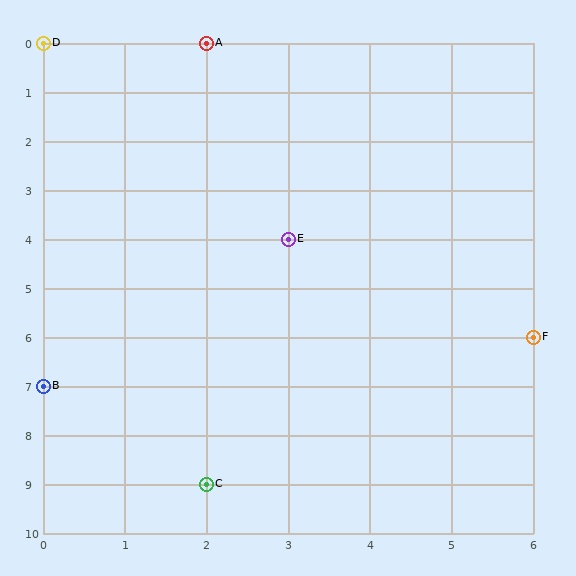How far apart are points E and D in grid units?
Points E and D are 3 columns and 4 rows apart (about 5.0 grid units diagonally).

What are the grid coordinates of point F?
Point F is at grid coordinates (6, 6).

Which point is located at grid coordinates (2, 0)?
Point A is at (2, 0).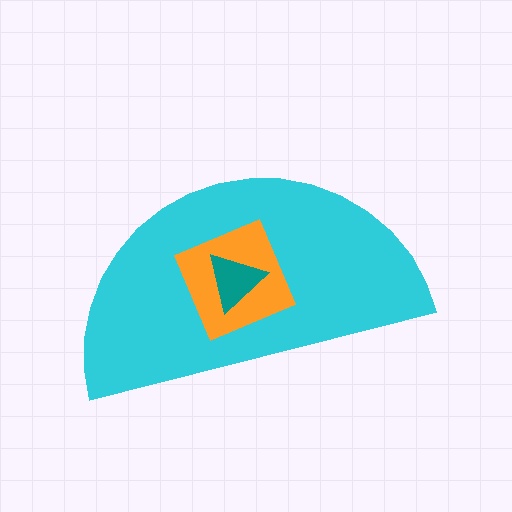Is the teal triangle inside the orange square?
Yes.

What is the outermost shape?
The cyan semicircle.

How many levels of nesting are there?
3.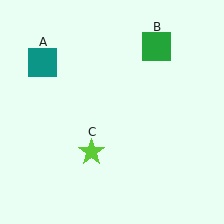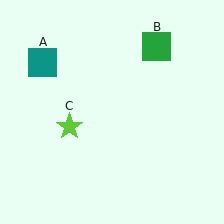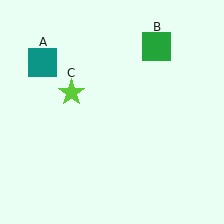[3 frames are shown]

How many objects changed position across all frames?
1 object changed position: lime star (object C).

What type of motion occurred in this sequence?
The lime star (object C) rotated clockwise around the center of the scene.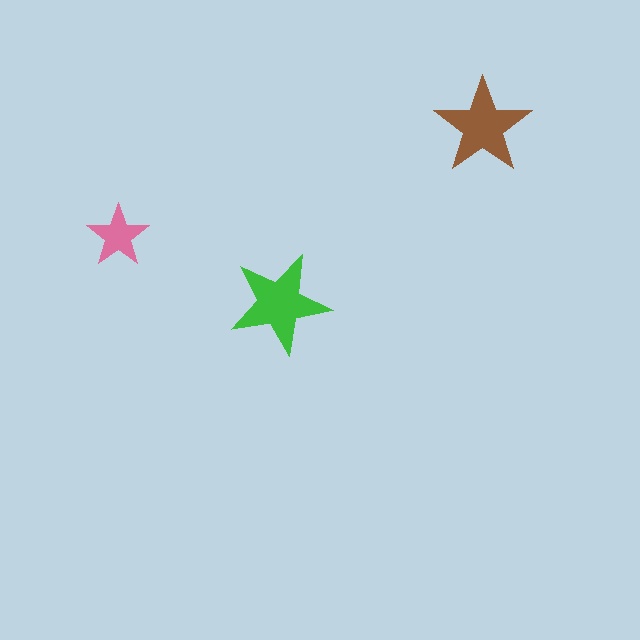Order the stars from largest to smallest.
the green one, the brown one, the pink one.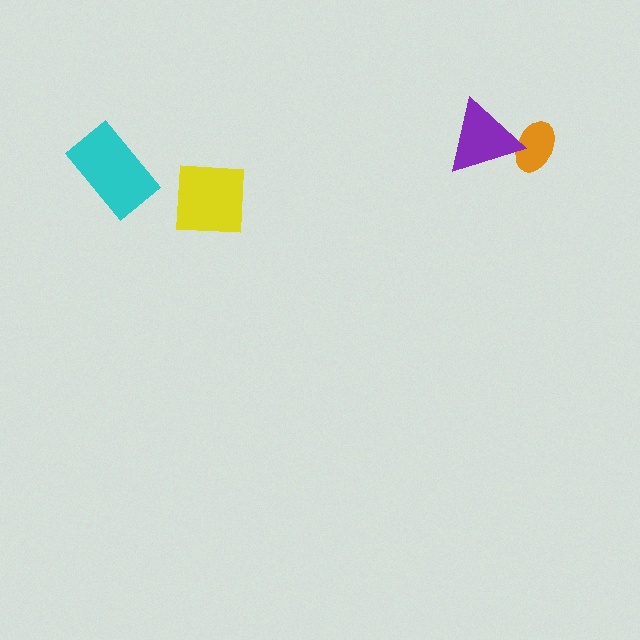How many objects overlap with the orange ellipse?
1 object overlaps with the orange ellipse.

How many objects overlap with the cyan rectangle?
0 objects overlap with the cyan rectangle.